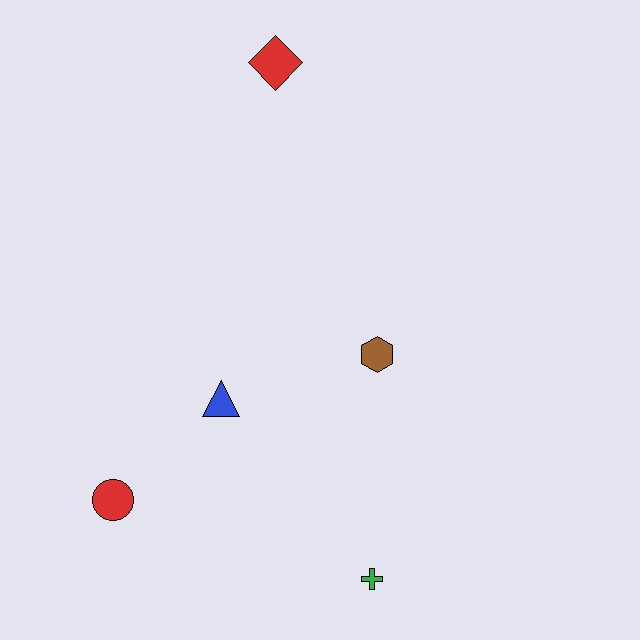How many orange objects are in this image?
There are no orange objects.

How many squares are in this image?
There are no squares.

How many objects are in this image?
There are 5 objects.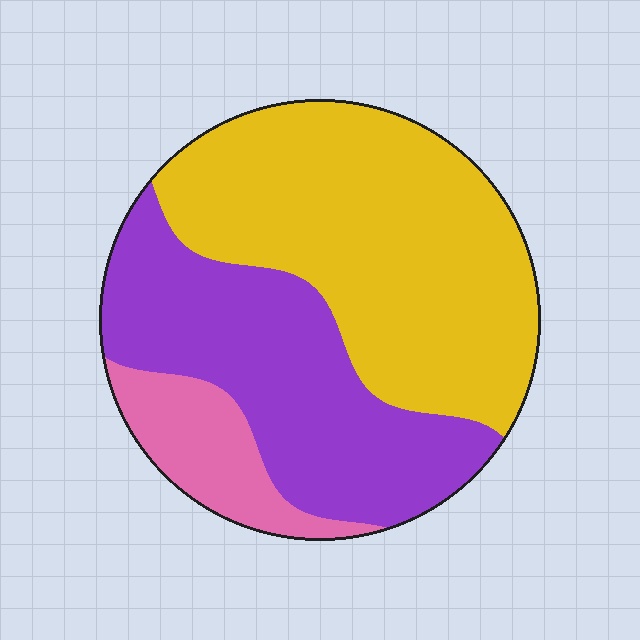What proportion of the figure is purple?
Purple covers about 35% of the figure.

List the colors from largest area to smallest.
From largest to smallest: yellow, purple, pink.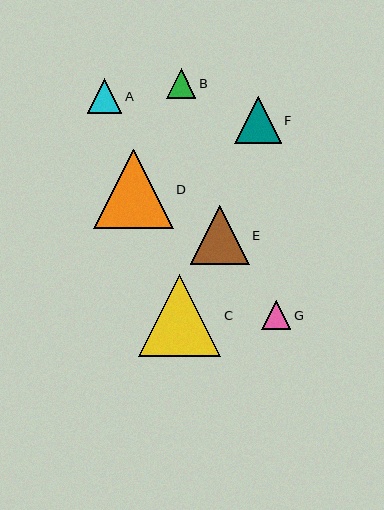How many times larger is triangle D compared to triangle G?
Triangle D is approximately 2.7 times the size of triangle G.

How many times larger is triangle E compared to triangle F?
Triangle E is approximately 1.3 times the size of triangle F.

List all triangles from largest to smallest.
From largest to smallest: C, D, E, F, A, G, B.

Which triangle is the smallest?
Triangle B is the smallest with a size of approximately 29 pixels.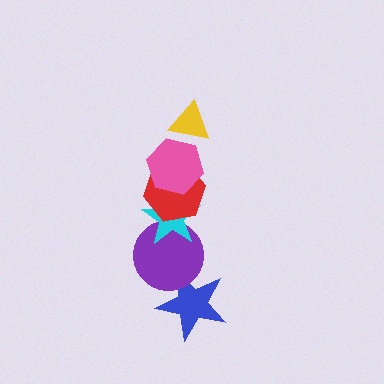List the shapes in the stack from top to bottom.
From top to bottom: the yellow triangle, the pink hexagon, the red hexagon, the cyan star, the purple circle, the blue star.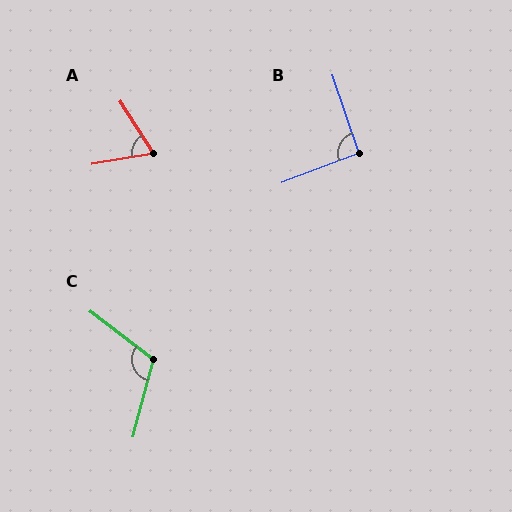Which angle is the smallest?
A, at approximately 67 degrees.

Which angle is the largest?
C, at approximately 113 degrees.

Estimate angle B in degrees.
Approximately 92 degrees.